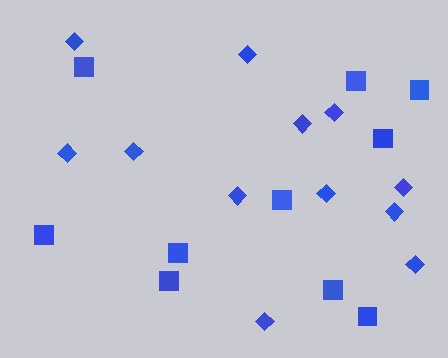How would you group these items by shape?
There are 2 groups: one group of diamonds (12) and one group of squares (10).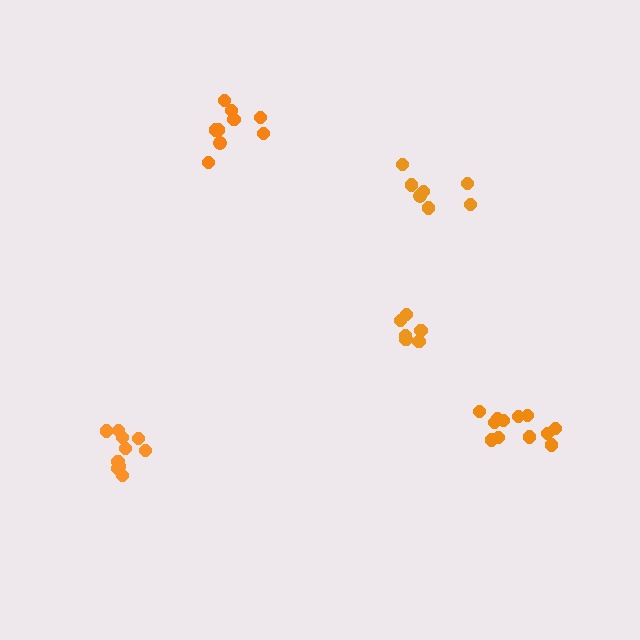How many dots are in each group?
Group 1: 7 dots, Group 2: 12 dots, Group 3: 10 dots, Group 4: 9 dots, Group 5: 6 dots (44 total).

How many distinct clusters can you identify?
There are 5 distinct clusters.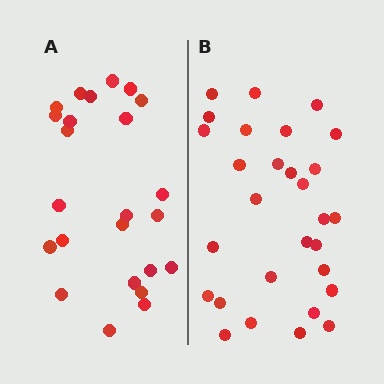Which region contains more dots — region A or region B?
Region B (the right region) has more dots.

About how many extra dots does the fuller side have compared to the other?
Region B has about 5 more dots than region A.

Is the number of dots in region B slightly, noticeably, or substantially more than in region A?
Region B has only slightly more — the two regions are fairly close. The ratio is roughly 1.2 to 1.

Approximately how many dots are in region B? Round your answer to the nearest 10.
About 30 dots. (The exact count is 29, which rounds to 30.)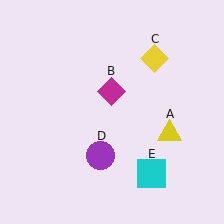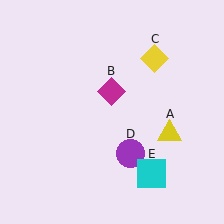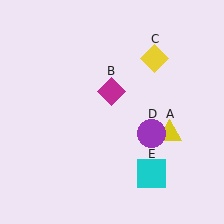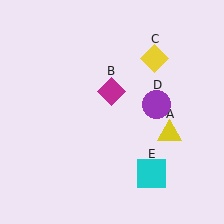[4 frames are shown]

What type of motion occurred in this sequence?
The purple circle (object D) rotated counterclockwise around the center of the scene.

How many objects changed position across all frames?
1 object changed position: purple circle (object D).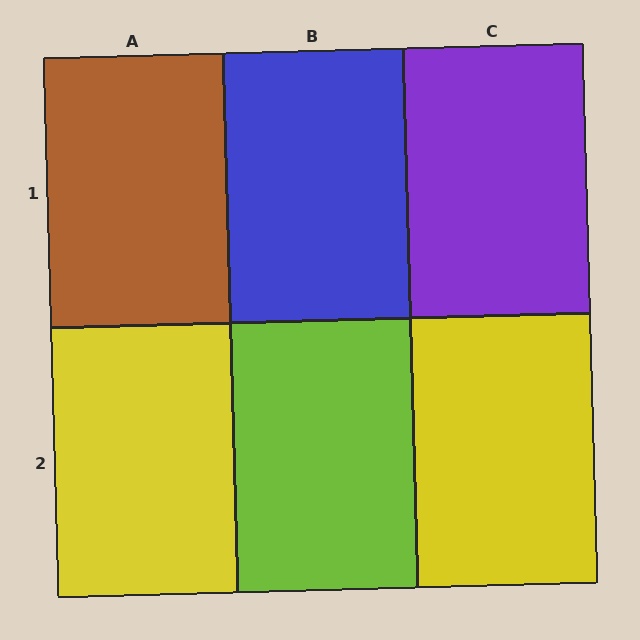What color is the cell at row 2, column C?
Yellow.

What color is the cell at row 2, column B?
Lime.